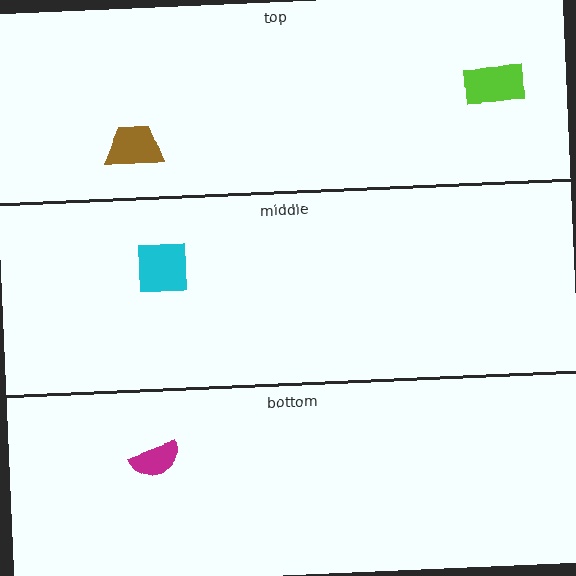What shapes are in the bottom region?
The magenta semicircle.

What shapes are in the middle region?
The cyan square.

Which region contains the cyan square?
The middle region.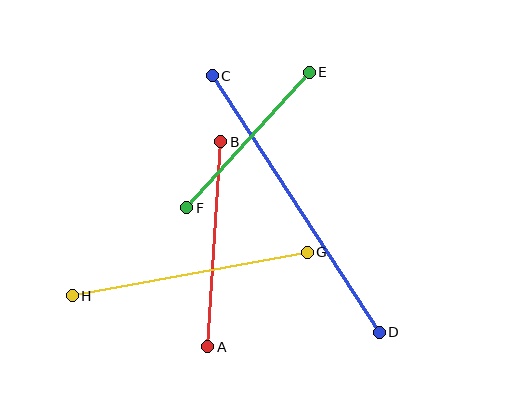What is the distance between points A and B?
The distance is approximately 205 pixels.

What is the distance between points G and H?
The distance is approximately 239 pixels.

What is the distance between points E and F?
The distance is approximately 183 pixels.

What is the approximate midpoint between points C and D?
The midpoint is at approximately (296, 204) pixels.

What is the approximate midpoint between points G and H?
The midpoint is at approximately (190, 274) pixels.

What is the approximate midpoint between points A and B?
The midpoint is at approximately (214, 244) pixels.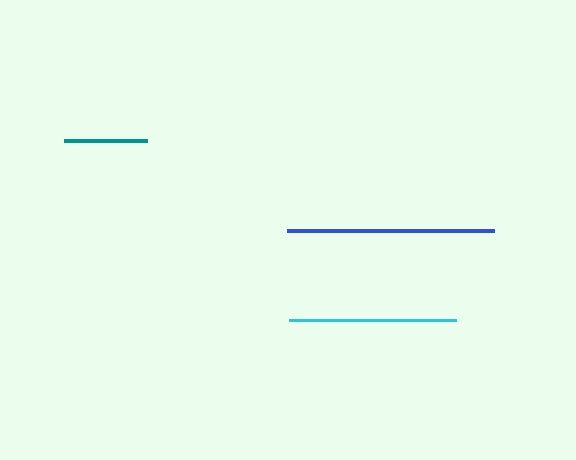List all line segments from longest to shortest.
From longest to shortest: blue, cyan, teal.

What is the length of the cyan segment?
The cyan segment is approximately 167 pixels long.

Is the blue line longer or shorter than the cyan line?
The blue line is longer than the cyan line.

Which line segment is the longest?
The blue line is the longest at approximately 207 pixels.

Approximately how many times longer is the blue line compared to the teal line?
The blue line is approximately 2.5 times the length of the teal line.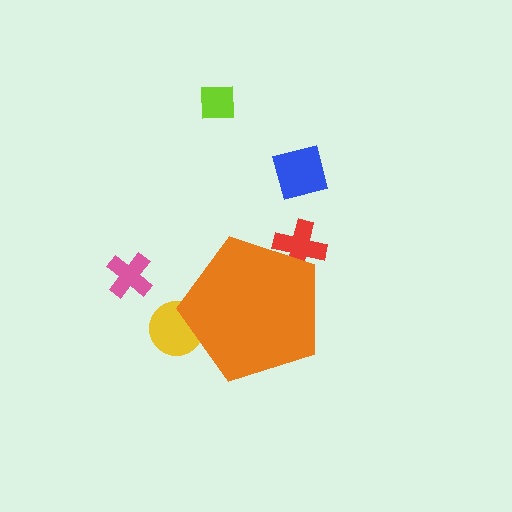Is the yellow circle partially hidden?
Yes, the yellow circle is partially hidden behind the orange pentagon.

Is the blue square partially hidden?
No, the blue square is fully visible.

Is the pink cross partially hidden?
No, the pink cross is fully visible.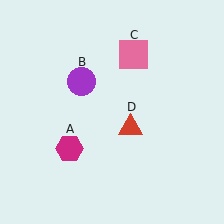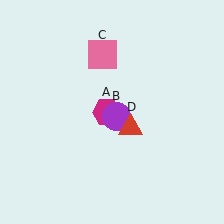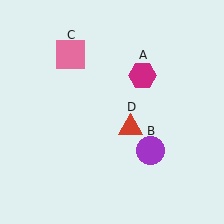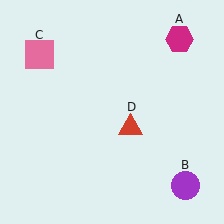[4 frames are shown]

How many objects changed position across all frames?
3 objects changed position: magenta hexagon (object A), purple circle (object B), pink square (object C).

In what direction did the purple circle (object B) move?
The purple circle (object B) moved down and to the right.